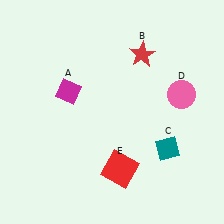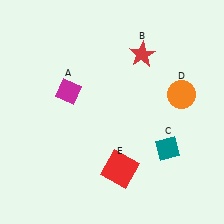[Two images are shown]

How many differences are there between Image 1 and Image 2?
There is 1 difference between the two images.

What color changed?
The circle (D) changed from pink in Image 1 to orange in Image 2.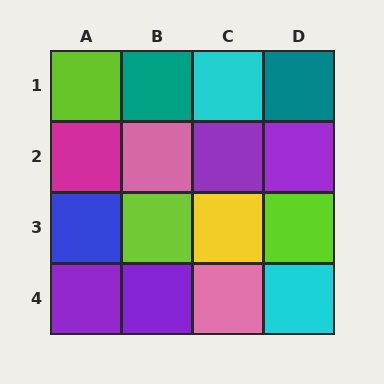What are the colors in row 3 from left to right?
Blue, lime, yellow, lime.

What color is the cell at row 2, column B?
Pink.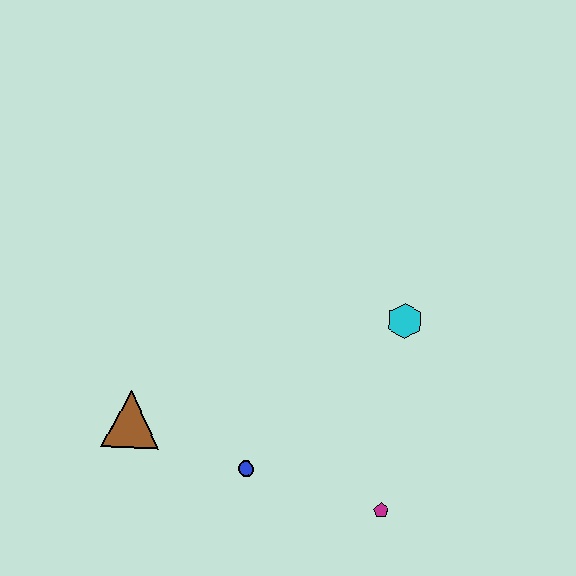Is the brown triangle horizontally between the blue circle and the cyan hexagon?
No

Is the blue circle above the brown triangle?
No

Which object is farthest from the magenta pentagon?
The brown triangle is farthest from the magenta pentagon.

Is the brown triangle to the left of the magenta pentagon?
Yes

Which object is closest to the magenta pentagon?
The blue circle is closest to the magenta pentagon.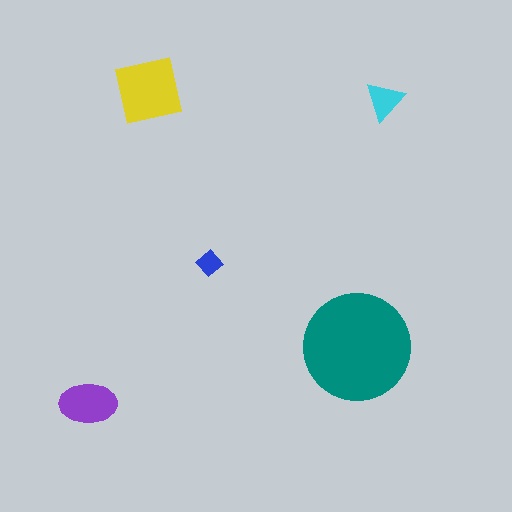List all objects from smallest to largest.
The blue diamond, the cyan triangle, the purple ellipse, the yellow square, the teal circle.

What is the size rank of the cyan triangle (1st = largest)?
4th.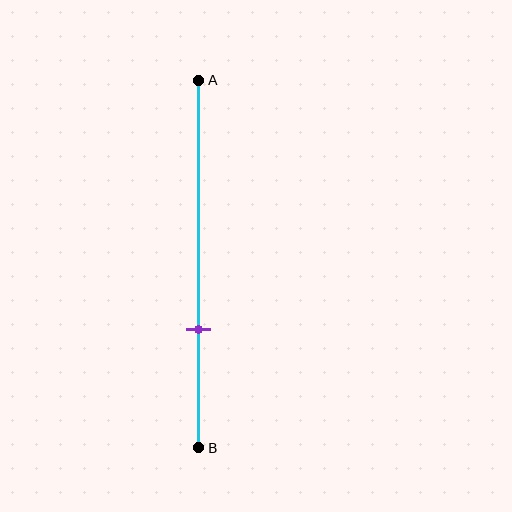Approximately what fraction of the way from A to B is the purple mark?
The purple mark is approximately 70% of the way from A to B.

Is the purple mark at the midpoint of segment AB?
No, the mark is at about 70% from A, not at the 50% midpoint.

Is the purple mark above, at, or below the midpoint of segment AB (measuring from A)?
The purple mark is below the midpoint of segment AB.